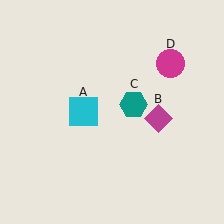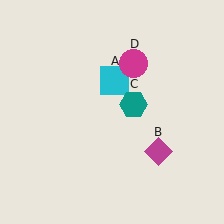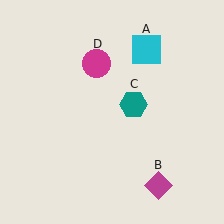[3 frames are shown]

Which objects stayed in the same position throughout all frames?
Teal hexagon (object C) remained stationary.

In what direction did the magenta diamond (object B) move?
The magenta diamond (object B) moved down.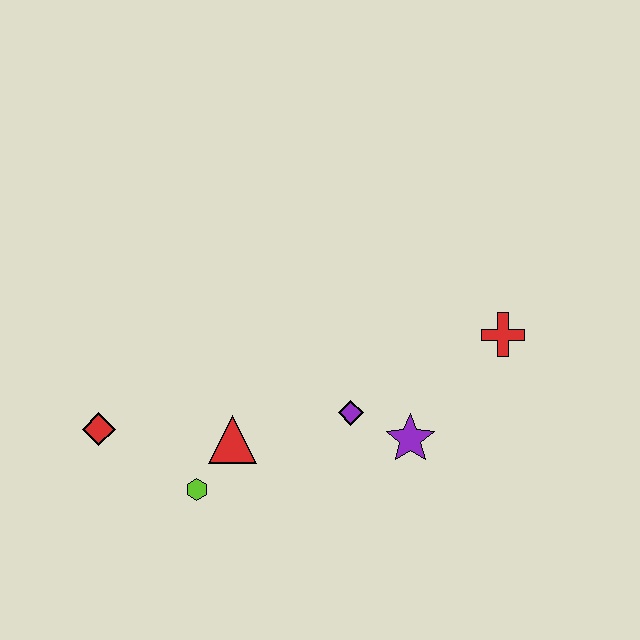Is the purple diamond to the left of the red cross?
Yes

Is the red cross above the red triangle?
Yes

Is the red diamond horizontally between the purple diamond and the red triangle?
No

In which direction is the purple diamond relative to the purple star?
The purple diamond is to the left of the purple star.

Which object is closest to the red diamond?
The lime hexagon is closest to the red diamond.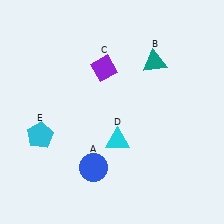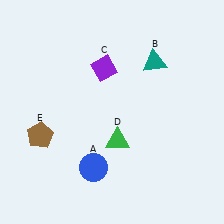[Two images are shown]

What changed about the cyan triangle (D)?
In Image 1, D is cyan. In Image 2, it changed to green.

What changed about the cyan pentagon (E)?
In Image 1, E is cyan. In Image 2, it changed to brown.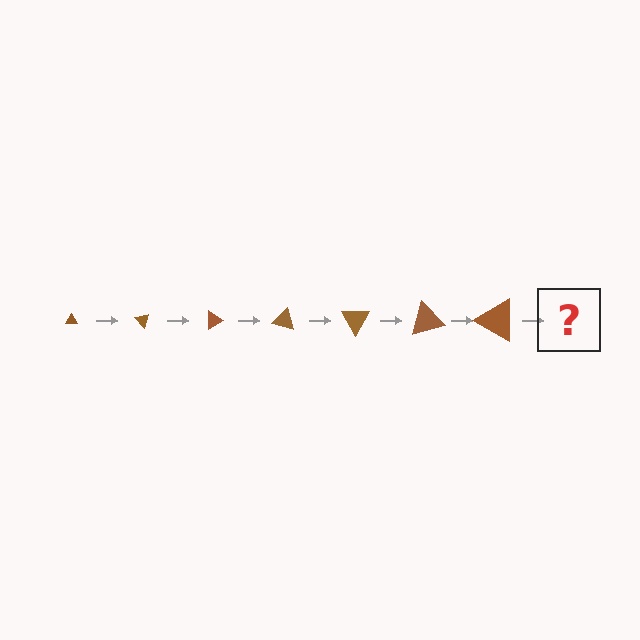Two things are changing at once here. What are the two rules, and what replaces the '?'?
The two rules are that the triangle grows larger each step and it rotates 45 degrees each step. The '?' should be a triangle, larger than the previous one and rotated 315 degrees from the start.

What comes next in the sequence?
The next element should be a triangle, larger than the previous one and rotated 315 degrees from the start.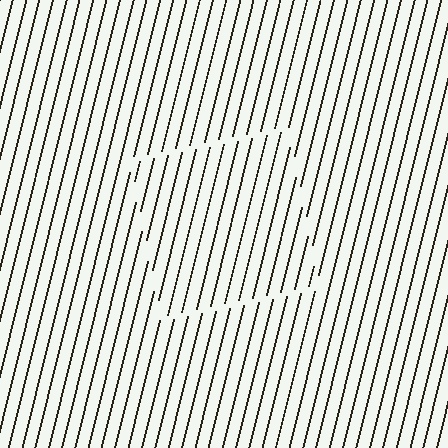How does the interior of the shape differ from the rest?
The interior of the shape contains the same grating, shifted by half a period — the contour is defined by the phase discontinuity where line-ends from the inner and outer gratings abut.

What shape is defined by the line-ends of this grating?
An illusory square. The interior of the shape contains the same grating, shifted by half a period — the contour is defined by the phase discontinuity where line-ends from the inner and outer gratings abut.